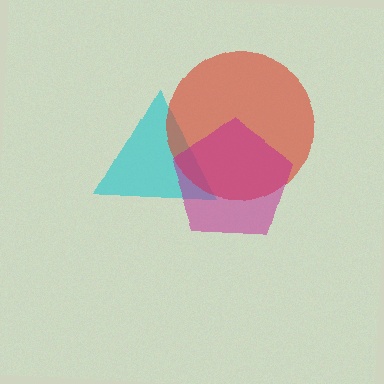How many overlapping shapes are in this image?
There are 3 overlapping shapes in the image.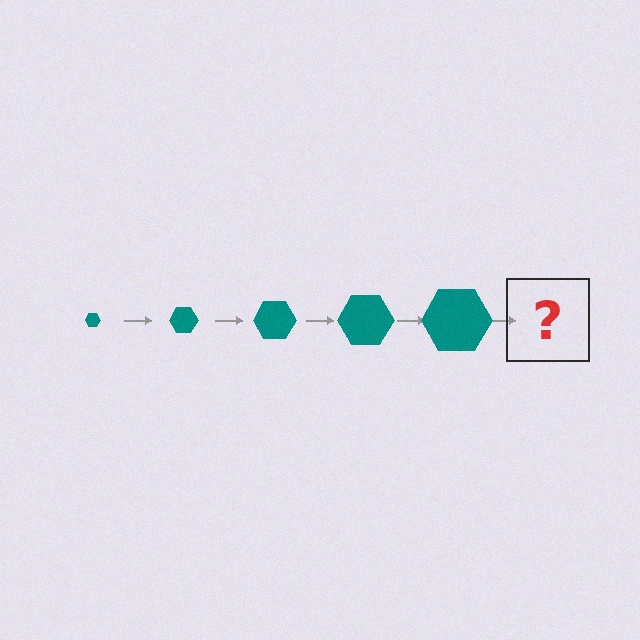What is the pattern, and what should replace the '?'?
The pattern is that the hexagon gets progressively larger each step. The '?' should be a teal hexagon, larger than the previous one.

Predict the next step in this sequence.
The next step is a teal hexagon, larger than the previous one.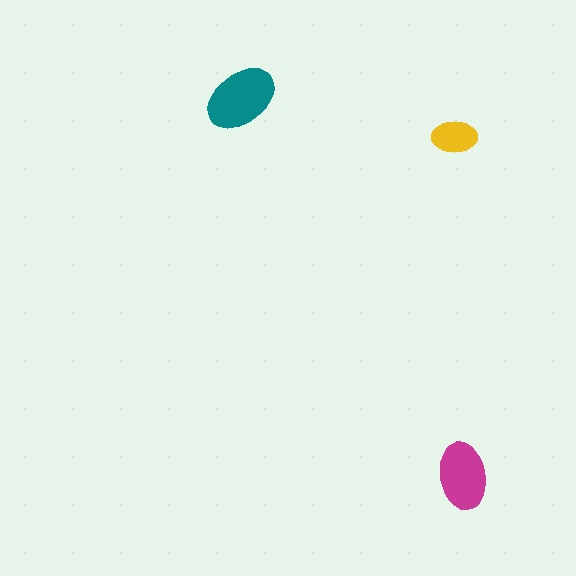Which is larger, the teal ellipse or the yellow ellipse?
The teal one.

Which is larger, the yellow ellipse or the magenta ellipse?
The magenta one.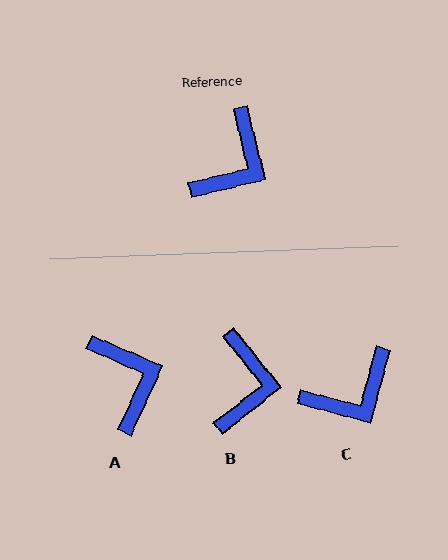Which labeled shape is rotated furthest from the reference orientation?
A, about 53 degrees away.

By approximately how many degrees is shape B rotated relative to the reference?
Approximately 25 degrees counter-clockwise.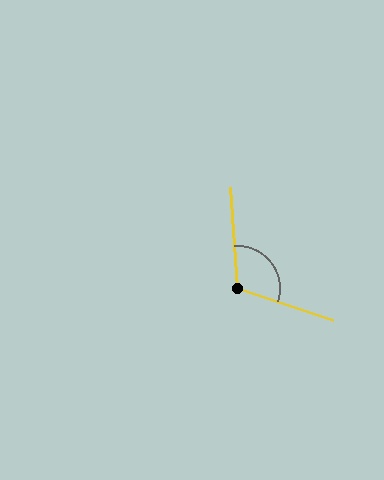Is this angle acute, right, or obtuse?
It is obtuse.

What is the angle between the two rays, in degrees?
Approximately 112 degrees.